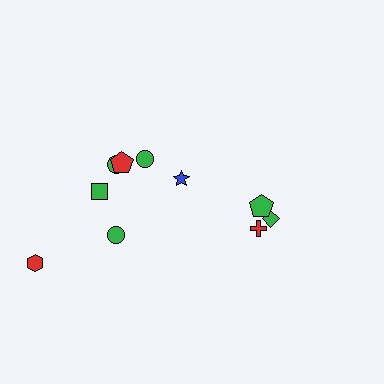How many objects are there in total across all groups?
There are 10 objects.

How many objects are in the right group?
There are 4 objects.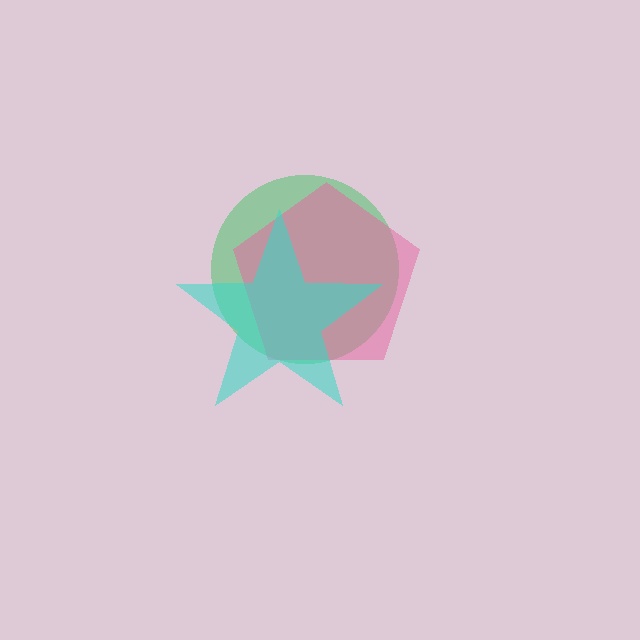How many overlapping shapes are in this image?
There are 3 overlapping shapes in the image.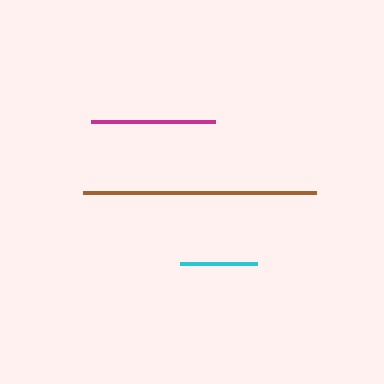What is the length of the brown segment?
The brown segment is approximately 233 pixels long.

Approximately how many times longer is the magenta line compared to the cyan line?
The magenta line is approximately 1.6 times the length of the cyan line.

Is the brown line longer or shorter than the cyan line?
The brown line is longer than the cyan line.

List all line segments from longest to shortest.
From longest to shortest: brown, magenta, cyan.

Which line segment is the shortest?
The cyan line is the shortest at approximately 77 pixels.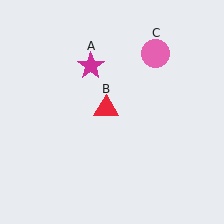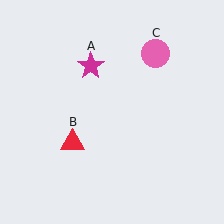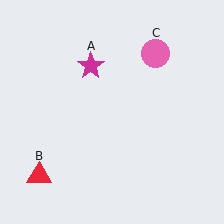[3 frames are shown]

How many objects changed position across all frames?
1 object changed position: red triangle (object B).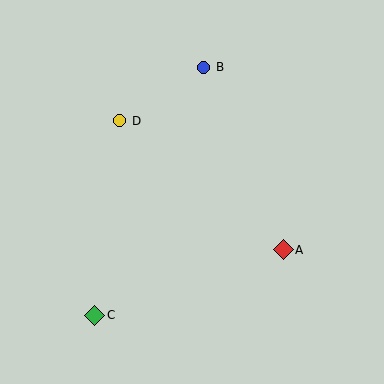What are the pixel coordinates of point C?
Point C is at (95, 315).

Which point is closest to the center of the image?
Point D at (120, 121) is closest to the center.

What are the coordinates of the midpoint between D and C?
The midpoint between D and C is at (107, 218).